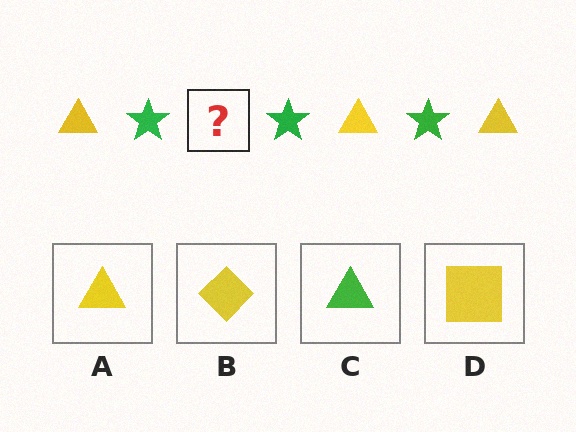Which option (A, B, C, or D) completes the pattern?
A.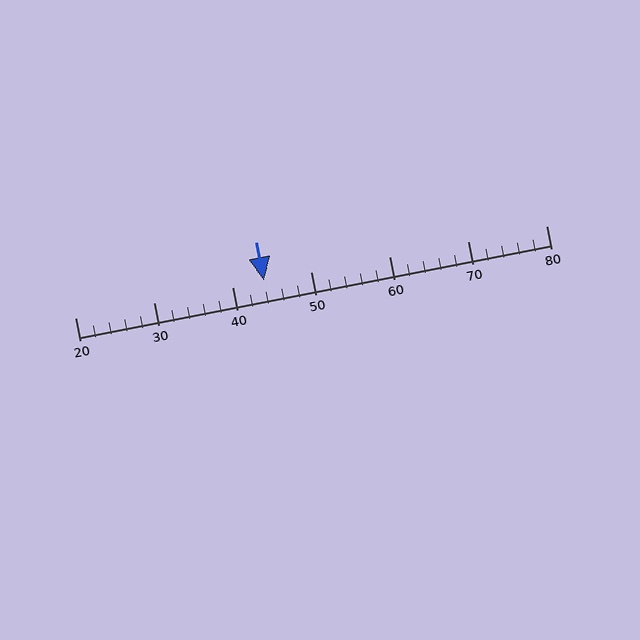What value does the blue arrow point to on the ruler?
The blue arrow points to approximately 44.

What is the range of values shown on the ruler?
The ruler shows values from 20 to 80.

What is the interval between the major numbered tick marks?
The major tick marks are spaced 10 units apart.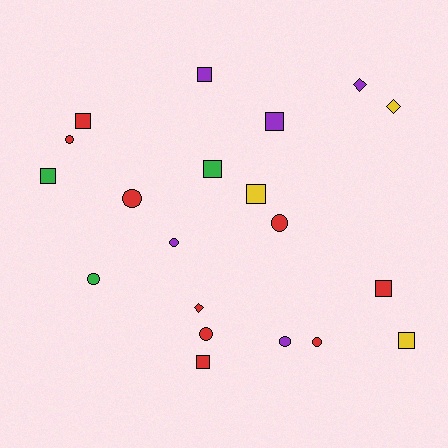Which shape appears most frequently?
Square, with 9 objects.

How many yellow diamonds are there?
There is 1 yellow diamond.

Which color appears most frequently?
Red, with 9 objects.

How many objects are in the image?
There are 20 objects.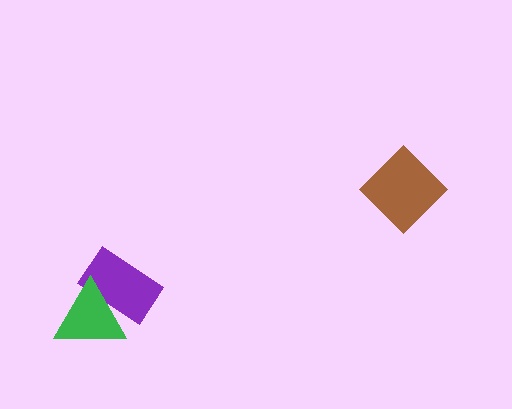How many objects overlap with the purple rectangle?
1 object overlaps with the purple rectangle.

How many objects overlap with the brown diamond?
0 objects overlap with the brown diamond.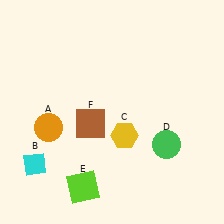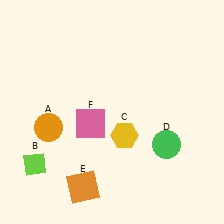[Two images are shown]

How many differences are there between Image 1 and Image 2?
There are 3 differences between the two images.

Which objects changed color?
B changed from cyan to lime. E changed from lime to orange. F changed from brown to pink.